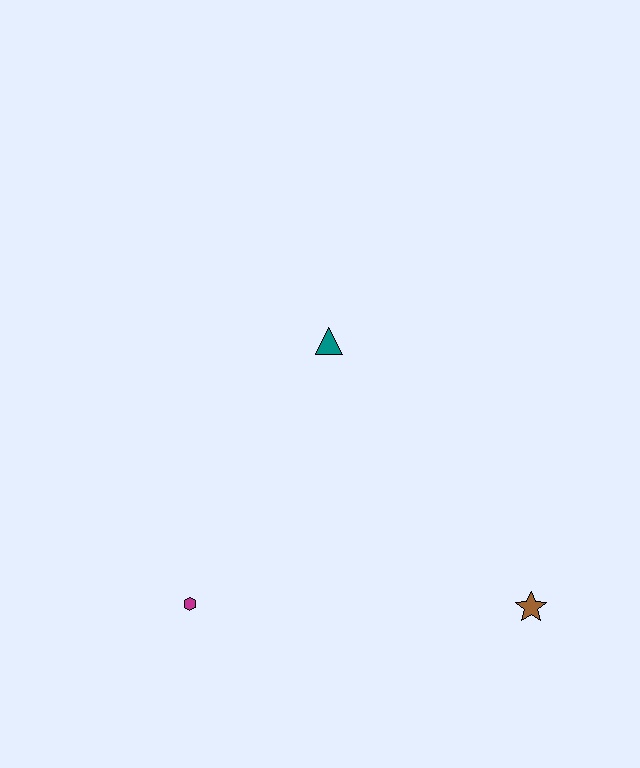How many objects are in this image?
There are 3 objects.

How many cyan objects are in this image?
There are no cyan objects.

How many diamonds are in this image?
There are no diamonds.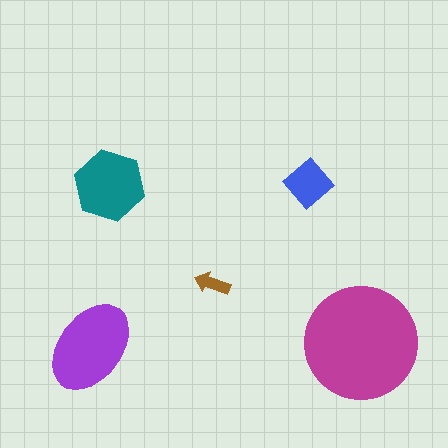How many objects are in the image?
There are 5 objects in the image.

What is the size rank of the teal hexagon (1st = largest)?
3rd.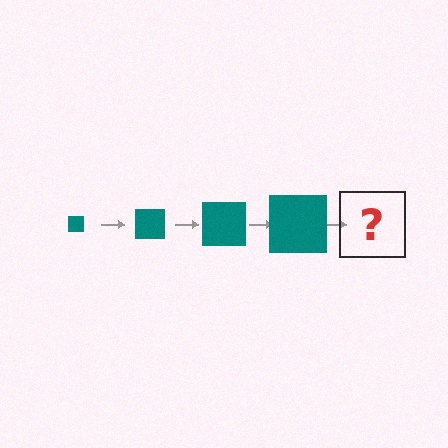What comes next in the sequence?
The next element should be a teal square, larger than the previous one.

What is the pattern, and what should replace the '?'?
The pattern is that the square gets progressively larger each step. The '?' should be a teal square, larger than the previous one.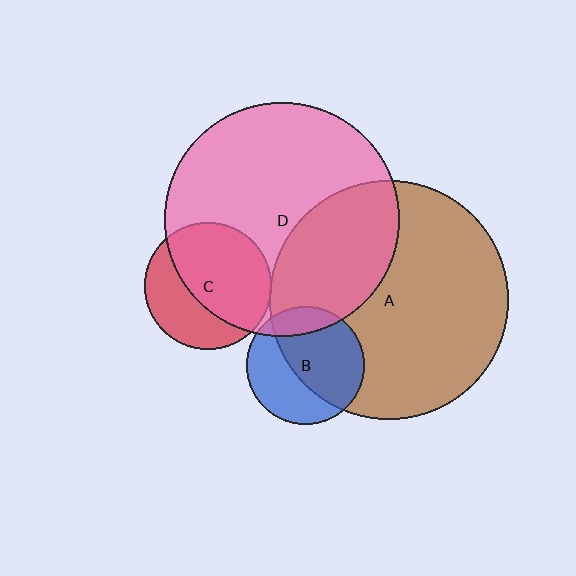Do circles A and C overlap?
Yes.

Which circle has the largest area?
Circle A (brown).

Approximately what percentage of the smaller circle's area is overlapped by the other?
Approximately 5%.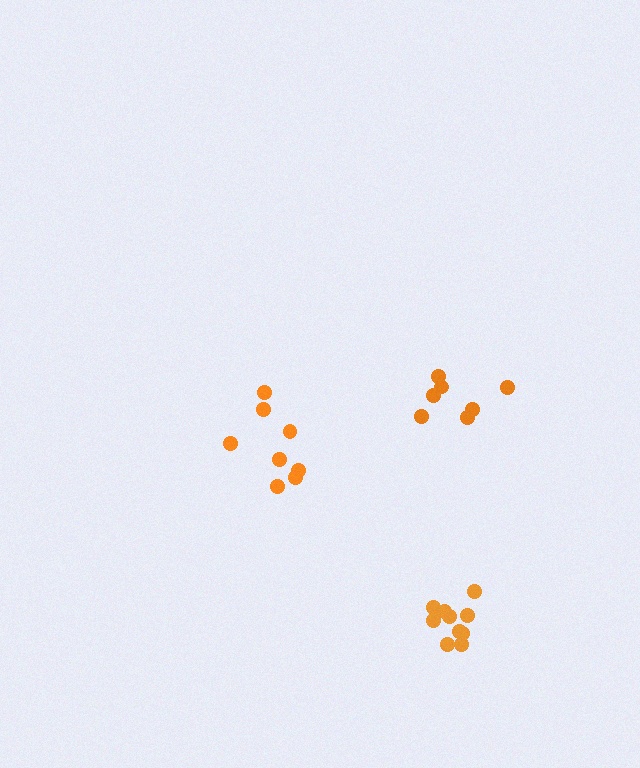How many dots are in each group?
Group 1: 7 dots, Group 2: 8 dots, Group 3: 10 dots (25 total).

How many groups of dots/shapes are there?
There are 3 groups.